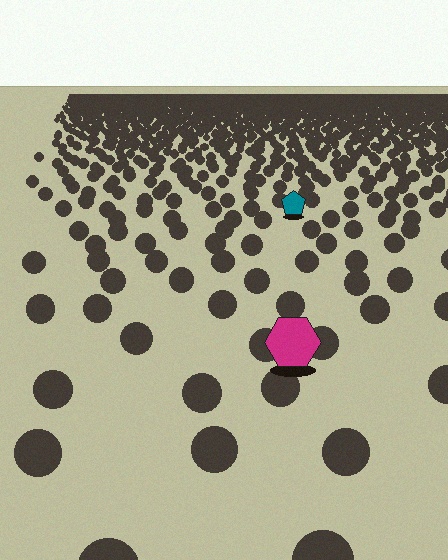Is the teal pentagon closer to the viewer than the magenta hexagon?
No. The magenta hexagon is closer — you can tell from the texture gradient: the ground texture is coarser near it.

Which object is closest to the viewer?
The magenta hexagon is closest. The texture marks near it are larger and more spread out.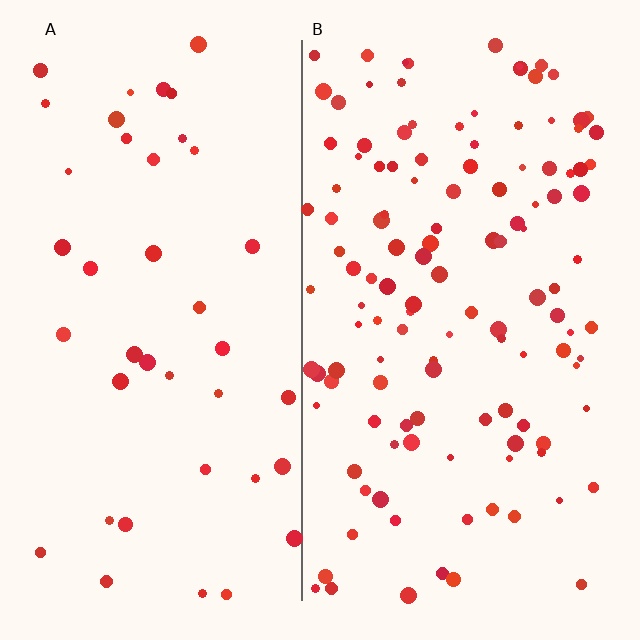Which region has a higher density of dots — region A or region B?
B (the right).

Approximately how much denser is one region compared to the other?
Approximately 3.1× — region B over region A.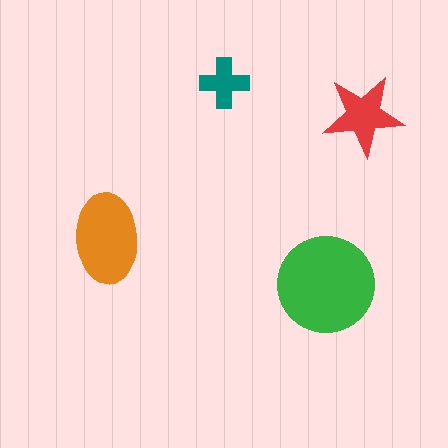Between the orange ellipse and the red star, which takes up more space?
The orange ellipse.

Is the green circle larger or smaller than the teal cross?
Larger.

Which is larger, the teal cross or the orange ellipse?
The orange ellipse.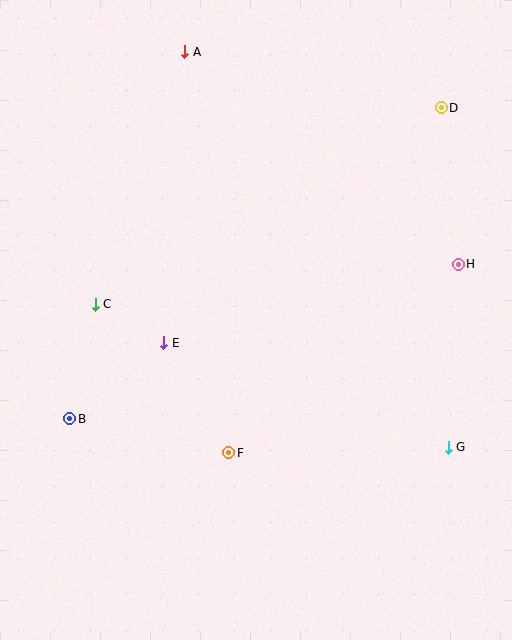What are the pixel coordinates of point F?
Point F is at (229, 453).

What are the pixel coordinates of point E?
Point E is at (164, 343).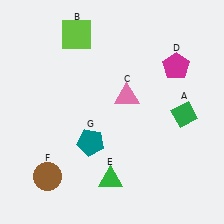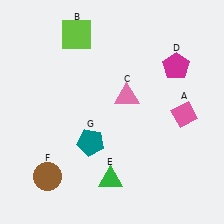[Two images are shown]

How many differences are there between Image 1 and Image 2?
There is 1 difference between the two images.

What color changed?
The diamond (A) changed from green in Image 1 to pink in Image 2.